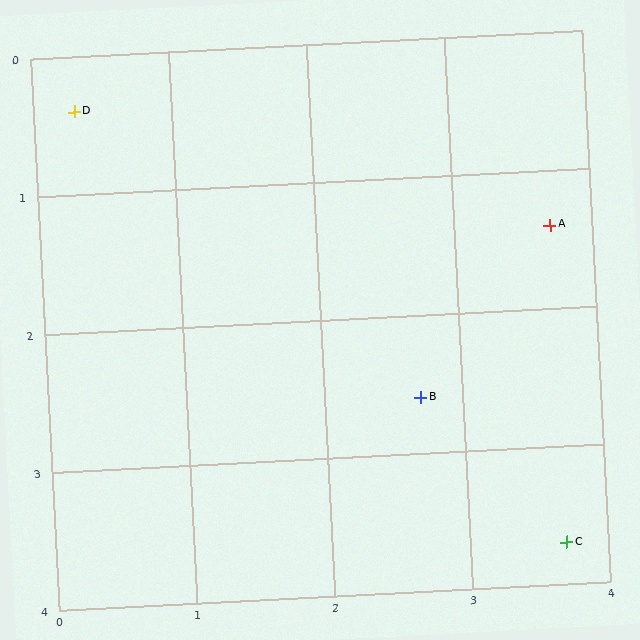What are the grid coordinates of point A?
Point A is at approximately (3.7, 1.4).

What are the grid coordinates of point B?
Point B is at approximately (2.7, 2.6).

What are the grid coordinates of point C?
Point C is at approximately (3.7, 3.7).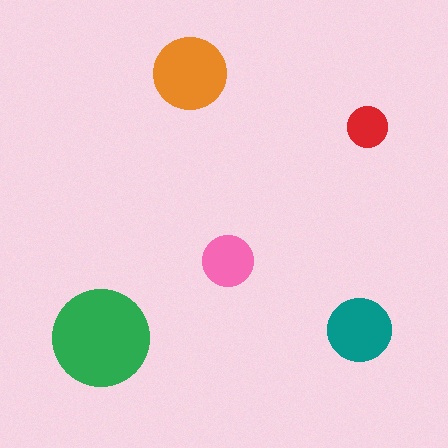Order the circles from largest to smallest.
the green one, the orange one, the teal one, the pink one, the red one.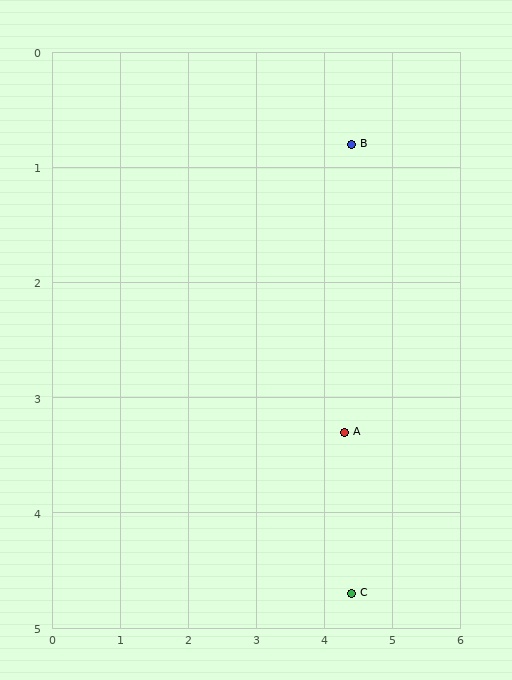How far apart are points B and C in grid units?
Points B and C are about 3.9 grid units apart.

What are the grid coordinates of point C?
Point C is at approximately (4.4, 4.7).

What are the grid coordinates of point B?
Point B is at approximately (4.4, 0.8).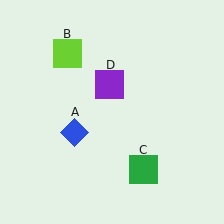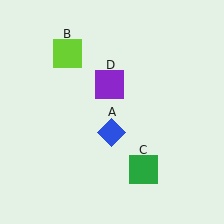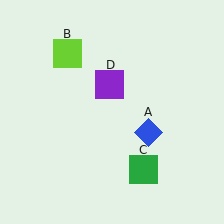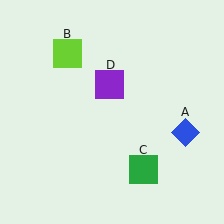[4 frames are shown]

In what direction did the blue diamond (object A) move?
The blue diamond (object A) moved right.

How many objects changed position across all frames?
1 object changed position: blue diamond (object A).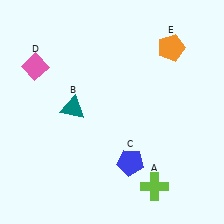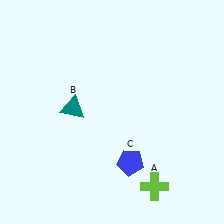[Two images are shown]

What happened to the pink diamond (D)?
The pink diamond (D) was removed in Image 2. It was in the top-left area of Image 1.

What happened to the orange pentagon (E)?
The orange pentagon (E) was removed in Image 2. It was in the top-right area of Image 1.